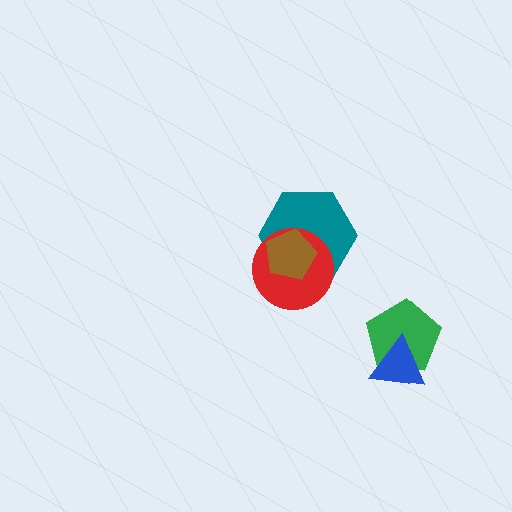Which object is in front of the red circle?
The brown pentagon is in front of the red circle.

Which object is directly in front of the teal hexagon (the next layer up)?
The red circle is directly in front of the teal hexagon.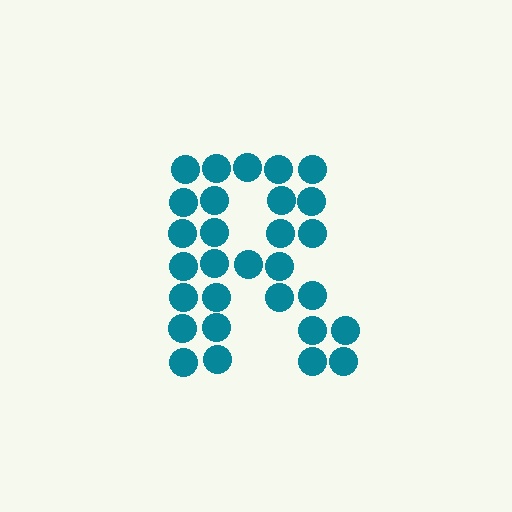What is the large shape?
The large shape is the letter R.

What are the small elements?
The small elements are circles.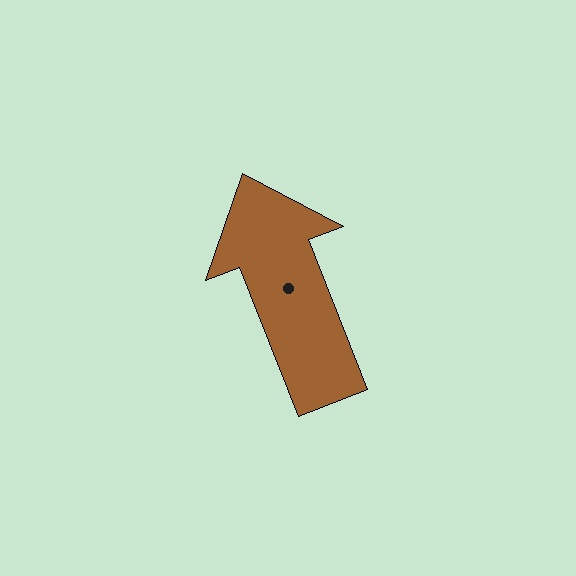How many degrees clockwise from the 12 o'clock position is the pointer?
Approximately 339 degrees.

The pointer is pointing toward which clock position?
Roughly 11 o'clock.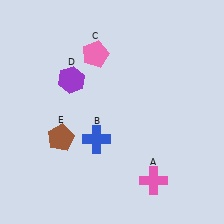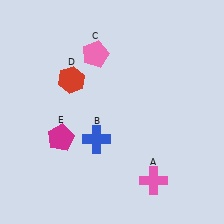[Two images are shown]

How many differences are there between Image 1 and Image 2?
There are 2 differences between the two images.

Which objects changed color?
D changed from purple to red. E changed from brown to magenta.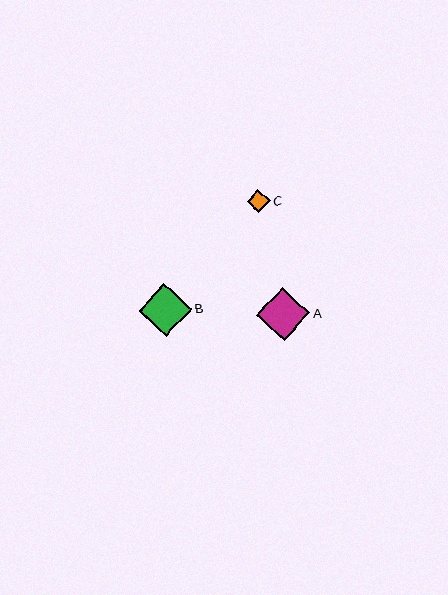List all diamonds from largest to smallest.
From largest to smallest: B, A, C.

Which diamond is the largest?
Diamond B is the largest with a size of approximately 53 pixels.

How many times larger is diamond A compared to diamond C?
Diamond A is approximately 2.3 times the size of diamond C.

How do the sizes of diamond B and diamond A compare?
Diamond B and diamond A are approximately the same size.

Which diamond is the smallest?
Diamond C is the smallest with a size of approximately 23 pixels.